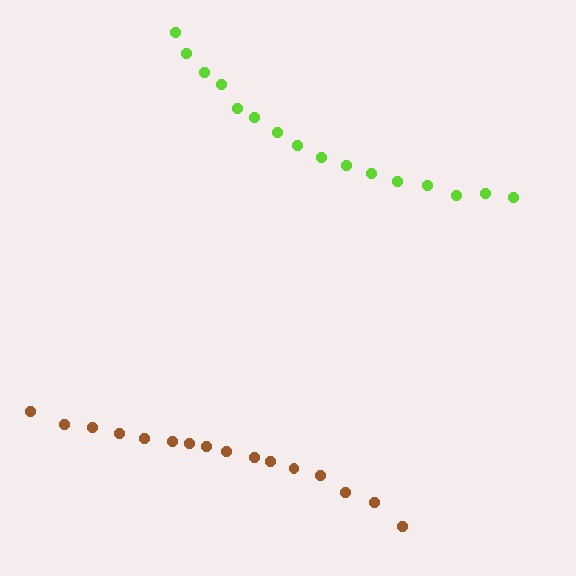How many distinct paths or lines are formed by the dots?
There are 2 distinct paths.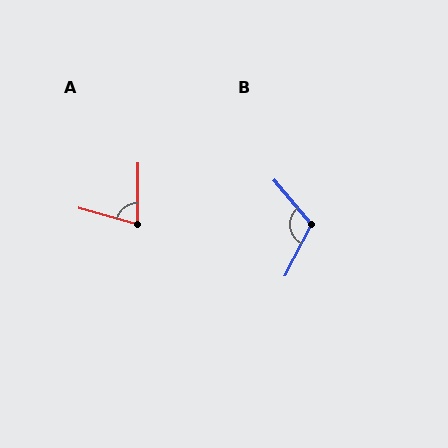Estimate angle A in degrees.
Approximately 75 degrees.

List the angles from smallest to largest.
A (75°), B (113°).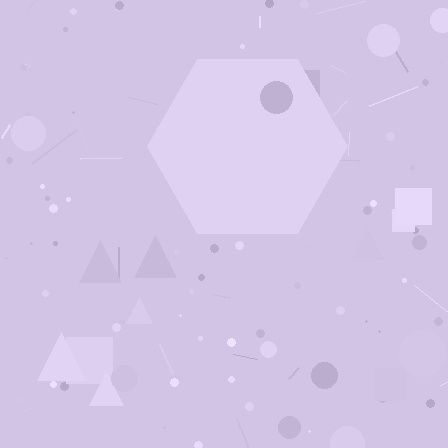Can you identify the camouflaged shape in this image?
The camouflaged shape is a hexagon.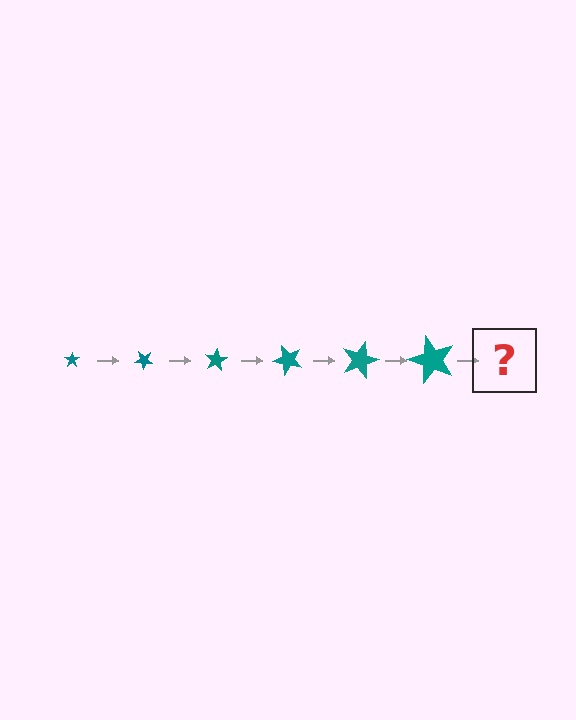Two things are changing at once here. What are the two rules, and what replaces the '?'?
The two rules are that the star grows larger each step and it rotates 40 degrees each step. The '?' should be a star, larger than the previous one and rotated 240 degrees from the start.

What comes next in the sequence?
The next element should be a star, larger than the previous one and rotated 240 degrees from the start.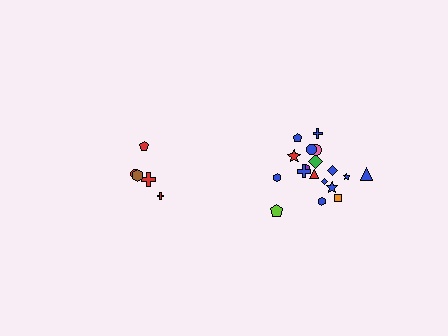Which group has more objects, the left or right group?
The right group.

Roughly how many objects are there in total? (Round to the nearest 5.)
Roughly 25 objects in total.